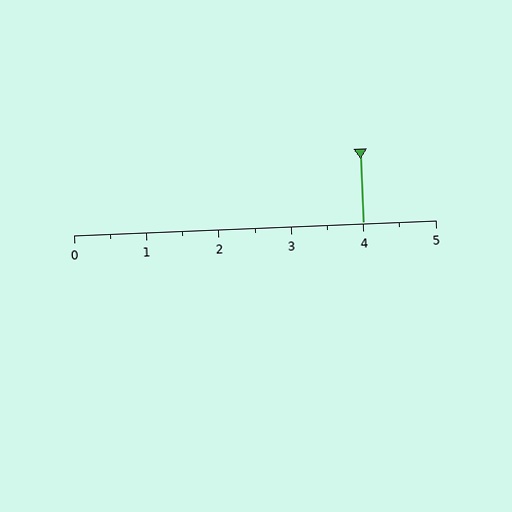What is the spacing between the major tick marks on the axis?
The major ticks are spaced 1 apart.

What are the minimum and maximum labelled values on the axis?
The axis runs from 0 to 5.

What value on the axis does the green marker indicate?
The marker indicates approximately 4.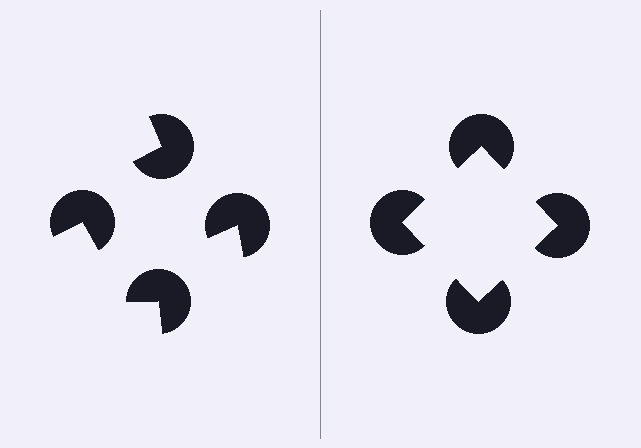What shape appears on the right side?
An illusory square.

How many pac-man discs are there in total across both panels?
8 — 4 on each side.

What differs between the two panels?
The pac-man discs are positioned identically on both sides; only the wedge orientations differ. On the right they align to a square; on the left they are misaligned.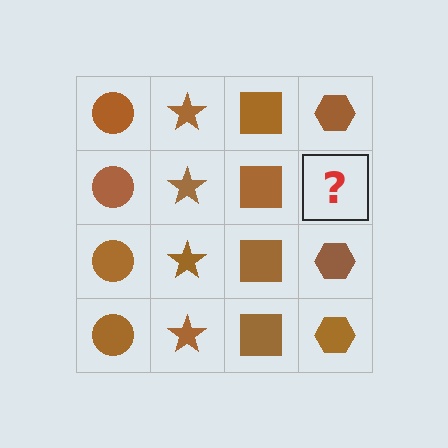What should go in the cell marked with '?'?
The missing cell should contain a brown hexagon.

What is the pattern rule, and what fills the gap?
The rule is that each column has a consistent shape. The gap should be filled with a brown hexagon.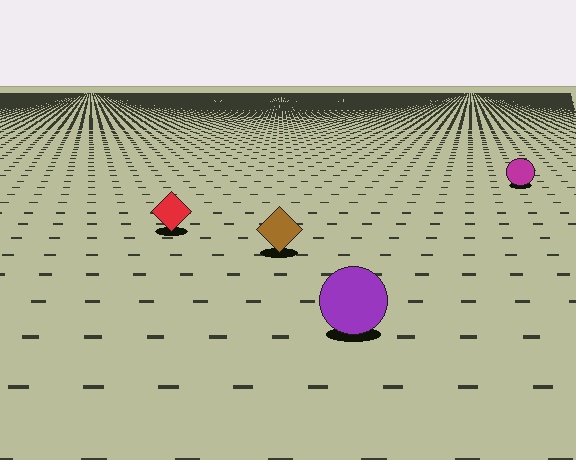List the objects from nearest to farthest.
From nearest to farthest: the purple circle, the brown diamond, the red diamond, the magenta circle.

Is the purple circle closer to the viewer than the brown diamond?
Yes. The purple circle is closer — you can tell from the texture gradient: the ground texture is coarser near it.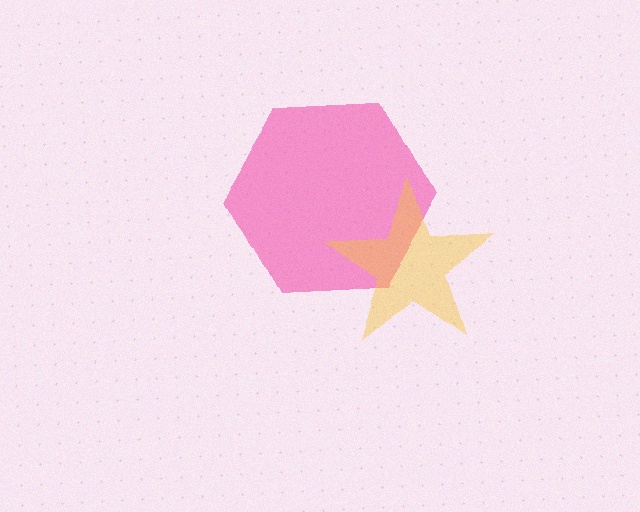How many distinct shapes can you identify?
There are 2 distinct shapes: a pink hexagon, a yellow star.